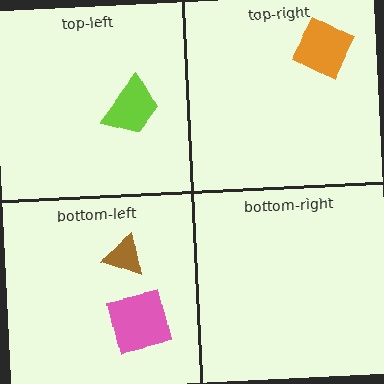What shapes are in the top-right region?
The orange diamond.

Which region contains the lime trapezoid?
The top-left region.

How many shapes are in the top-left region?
1.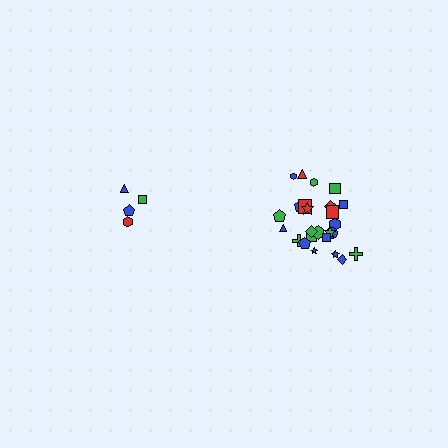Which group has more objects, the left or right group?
The right group.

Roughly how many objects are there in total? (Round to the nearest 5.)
Roughly 30 objects in total.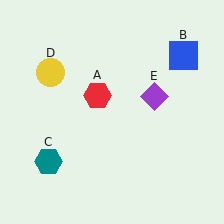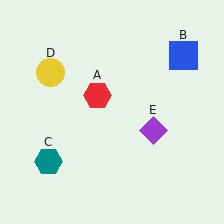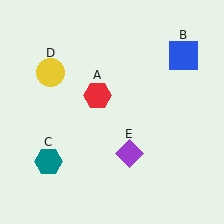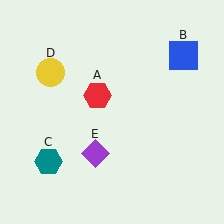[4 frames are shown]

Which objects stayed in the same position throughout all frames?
Red hexagon (object A) and blue square (object B) and teal hexagon (object C) and yellow circle (object D) remained stationary.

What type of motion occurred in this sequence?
The purple diamond (object E) rotated clockwise around the center of the scene.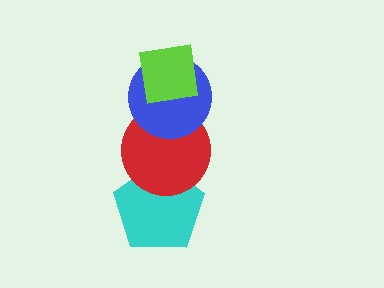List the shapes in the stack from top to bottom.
From top to bottom: the lime square, the blue circle, the red circle, the cyan pentagon.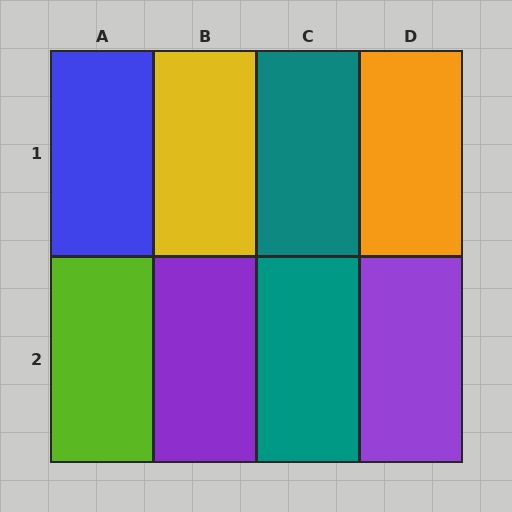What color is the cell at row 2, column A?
Lime.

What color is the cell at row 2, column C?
Teal.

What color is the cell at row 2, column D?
Purple.